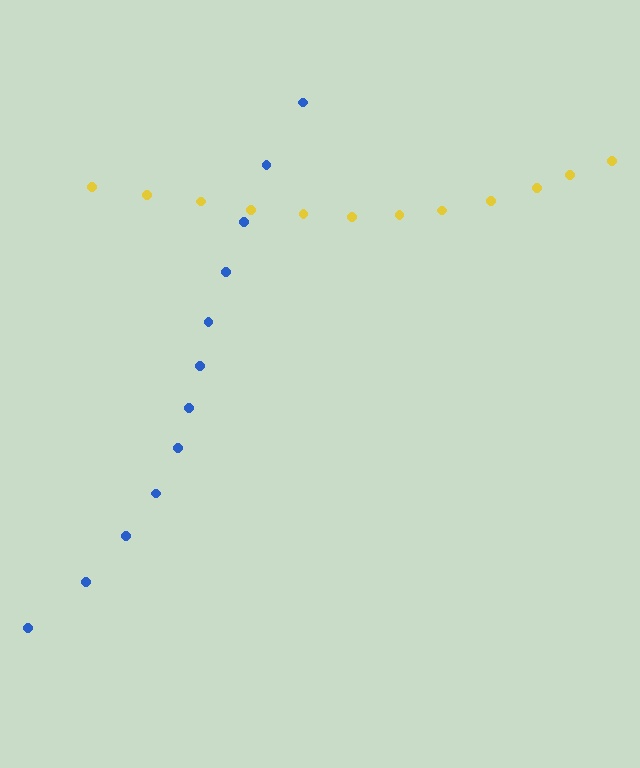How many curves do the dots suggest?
There are 2 distinct paths.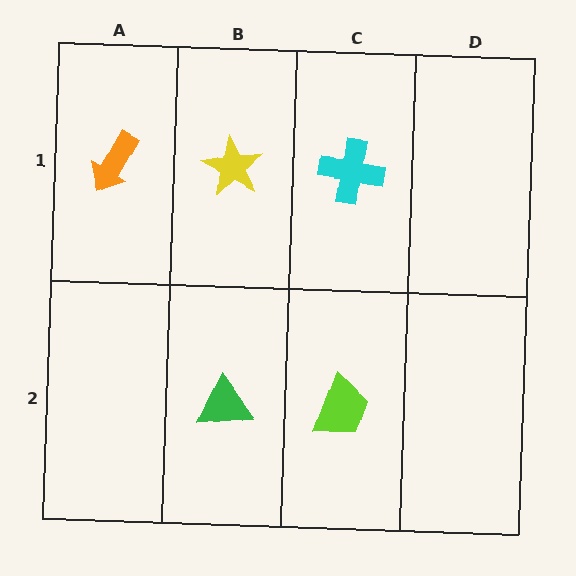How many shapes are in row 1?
3 shapes.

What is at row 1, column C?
A cyan cross.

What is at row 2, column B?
A green triangle.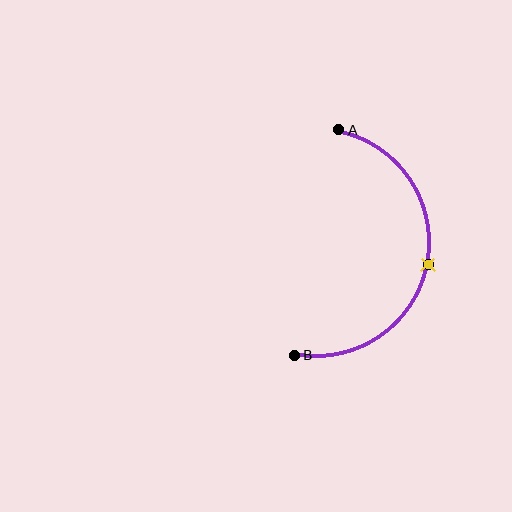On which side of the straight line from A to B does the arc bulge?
The arc bulges to the right of the straight line connecting A and B.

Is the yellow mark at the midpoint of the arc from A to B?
Yes. The yellow mark lies on the arc at equal arc-length from both A and B — it is the arc midpoint.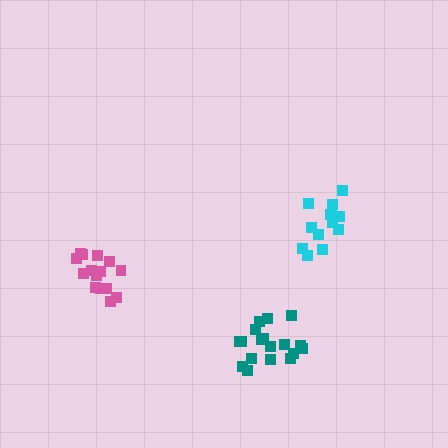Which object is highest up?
The cyan cluster is topmost.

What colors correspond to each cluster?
The clusters are colored: cyan, pink, teal.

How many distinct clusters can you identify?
There are 3 distinct clusters.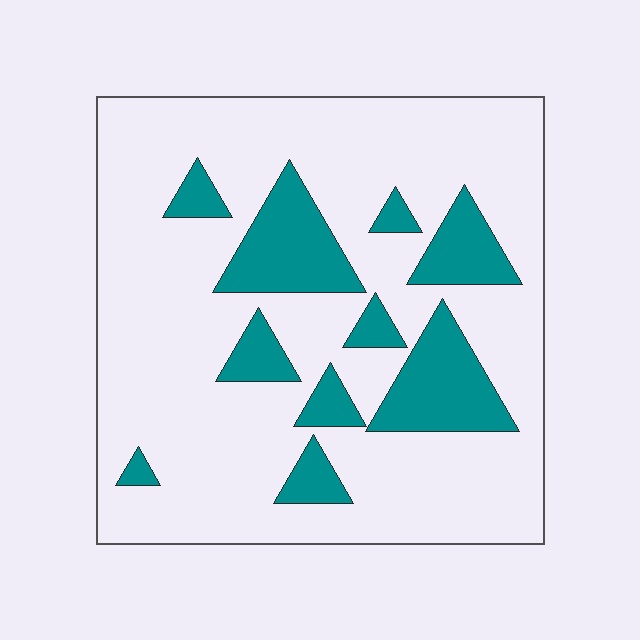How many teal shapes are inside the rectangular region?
10.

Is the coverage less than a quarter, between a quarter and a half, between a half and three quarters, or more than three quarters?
Less than a quarter.